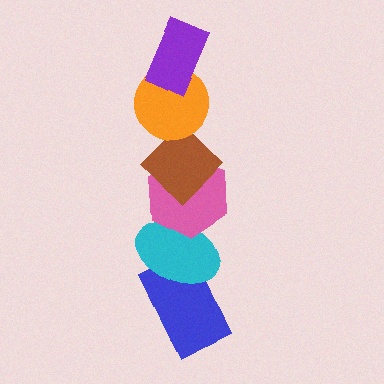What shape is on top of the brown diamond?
The orange circle is on top of the brown diamond.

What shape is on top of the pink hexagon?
The brown diamond is on top of the pink hexagon.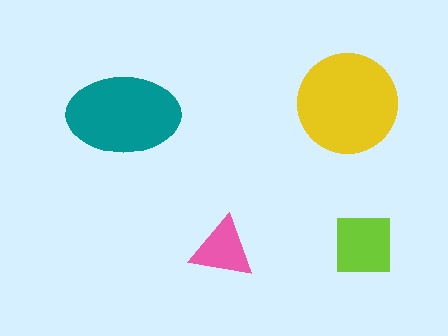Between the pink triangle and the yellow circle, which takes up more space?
The yellow circle.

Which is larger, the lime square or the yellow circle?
The yellow circle.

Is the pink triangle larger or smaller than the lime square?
Smaller.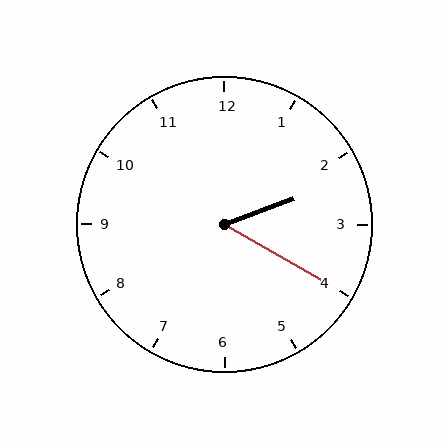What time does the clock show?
2:20.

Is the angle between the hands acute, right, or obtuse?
It is acute.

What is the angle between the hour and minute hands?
Approximately 50 degrees.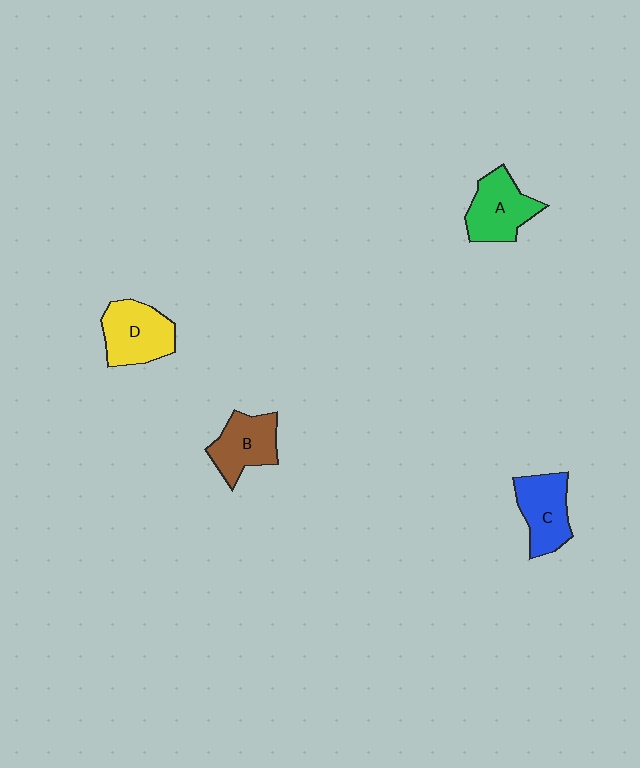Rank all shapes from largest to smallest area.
From largest to smallest: D (yellow), A (green), C (blue), B (brown).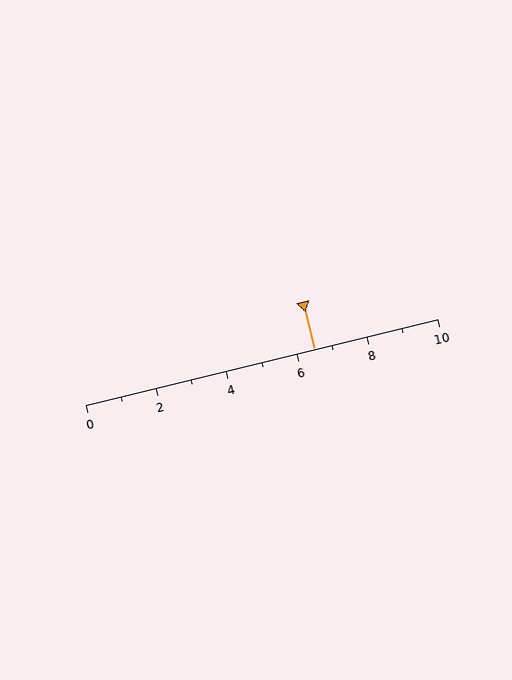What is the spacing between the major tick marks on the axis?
The major ticks are spaced 2 apart.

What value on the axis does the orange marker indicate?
The marker indicates approximately 6.5.